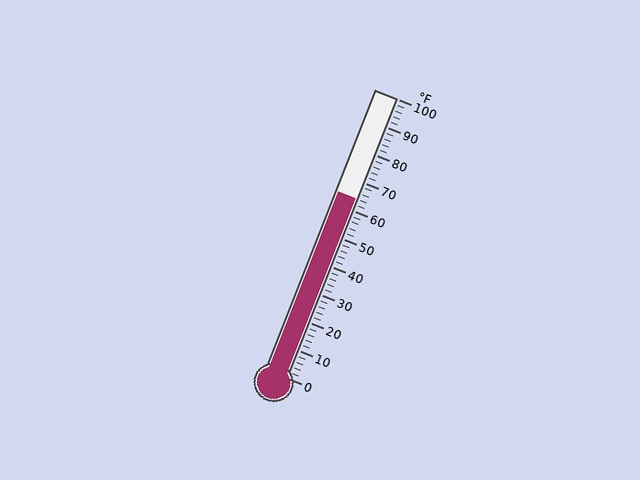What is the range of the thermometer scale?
The thermometer scale ranges from 0°F to 100°F.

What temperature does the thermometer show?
The thermometer shows approximately 64°F.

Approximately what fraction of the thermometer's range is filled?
The thermometer is filled to approximately 65% of its range.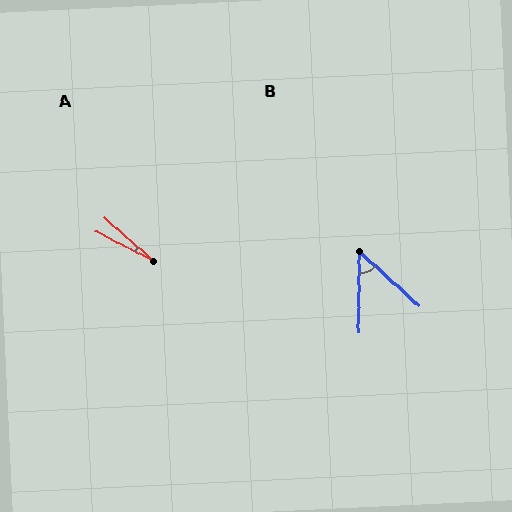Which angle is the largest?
B, at approximately 48 degrees.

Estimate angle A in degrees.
Approximately 15 degrees.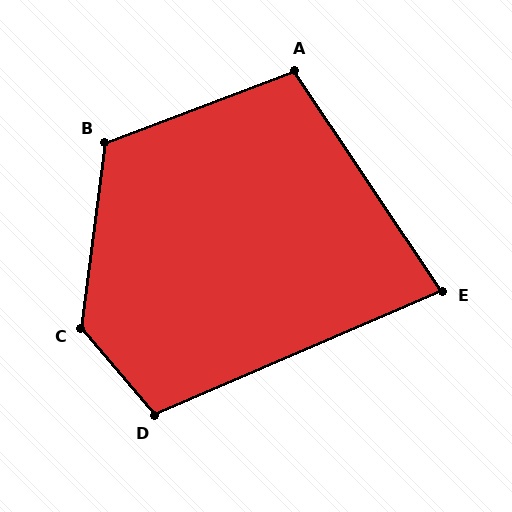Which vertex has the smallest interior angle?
E, at approximately 80 degrees.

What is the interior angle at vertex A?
Approximately 103 degrees (obtuse).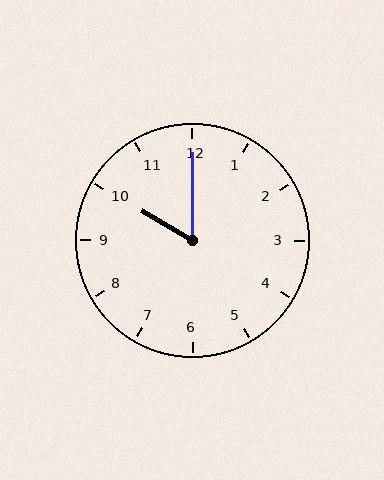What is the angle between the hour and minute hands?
Approximately 60 degrees.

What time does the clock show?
10:00.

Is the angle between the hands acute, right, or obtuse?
It is acute.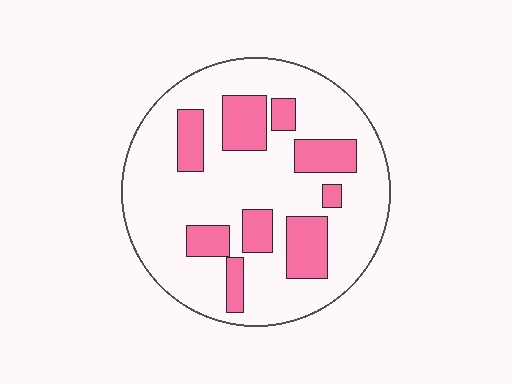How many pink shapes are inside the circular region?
9.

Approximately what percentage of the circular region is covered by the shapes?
Approximately 25%.